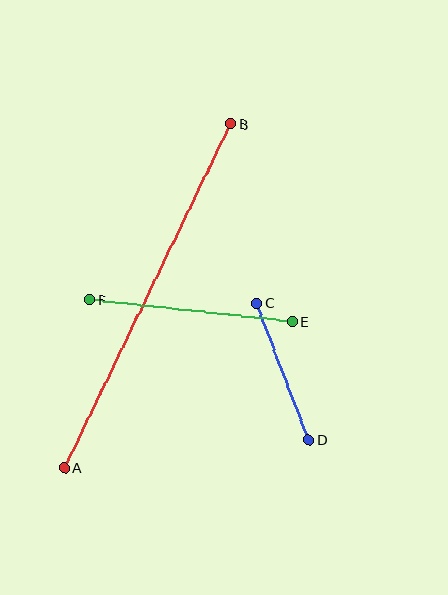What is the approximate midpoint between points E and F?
The midpoint is at approximately (191, 311) pixels.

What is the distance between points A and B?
The distance is approximately 382 pixels.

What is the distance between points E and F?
The distance is approximately 204 pixels.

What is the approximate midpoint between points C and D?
The midpoint is at approximately (283, 372) pixels.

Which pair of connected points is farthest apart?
Points A and B are farthest apart.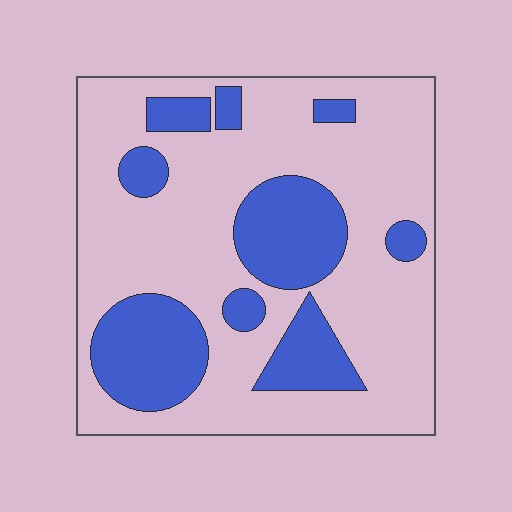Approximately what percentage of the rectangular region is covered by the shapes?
Approximately 30%.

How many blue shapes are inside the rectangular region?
9.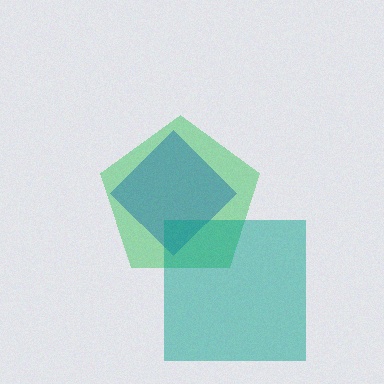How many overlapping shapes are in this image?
There are 3 overlapping shapes in the image.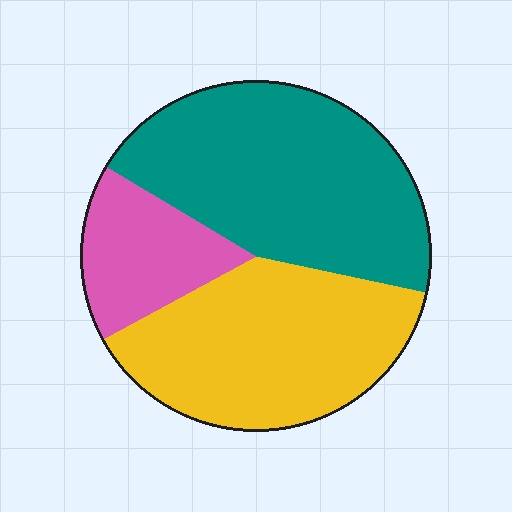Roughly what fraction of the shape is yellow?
Yellow covers around 40% of the shape.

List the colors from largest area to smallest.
From largest to smallest: teal, yellow, pink.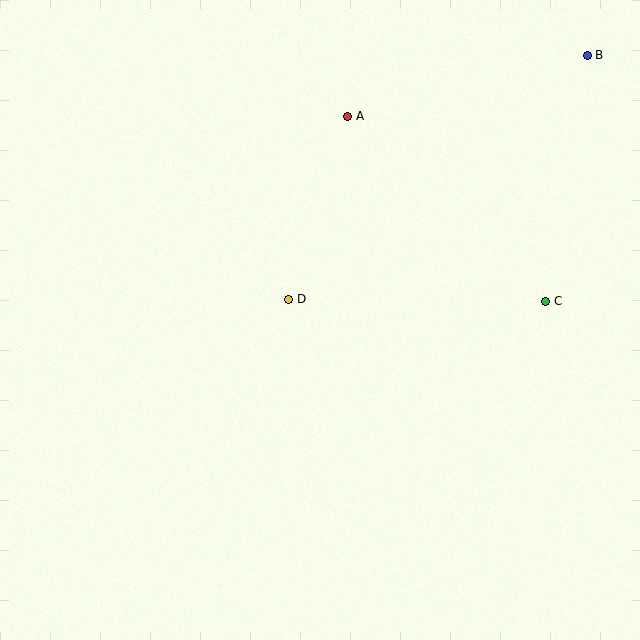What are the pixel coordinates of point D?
Point D is at (289, 299).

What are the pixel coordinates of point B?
Point B is at (587, 55).